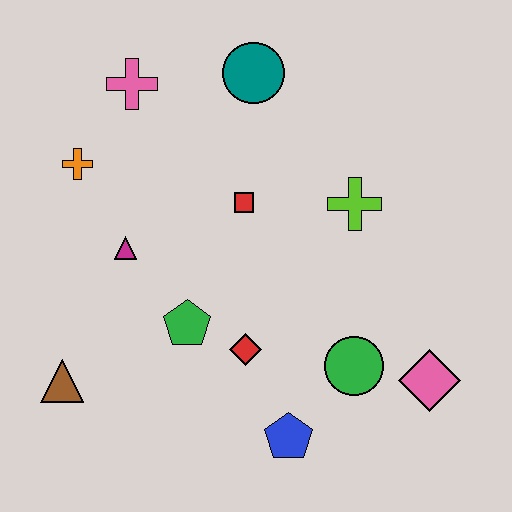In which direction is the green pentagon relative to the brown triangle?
The green pentagon is to the right of the brown triangle.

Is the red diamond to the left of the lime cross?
Yes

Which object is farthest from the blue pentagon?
The pink cross is farthest from the blue pentagon.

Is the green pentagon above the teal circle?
No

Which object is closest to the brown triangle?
The green pentagon is closest to the brown triangle.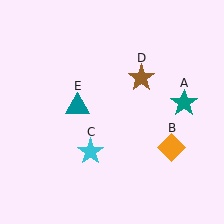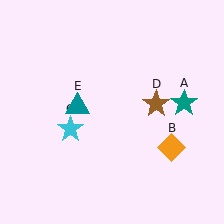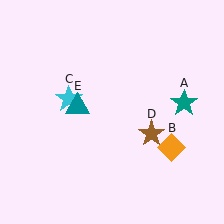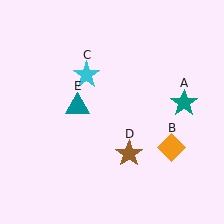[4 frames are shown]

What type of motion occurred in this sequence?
The cyan star (object C), brown star (object D) rotated clockwise around the center of the scene.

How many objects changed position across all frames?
2 objects changed position: cyan star (object C), brown star (object D).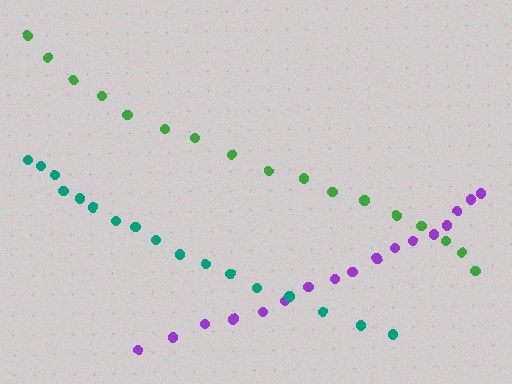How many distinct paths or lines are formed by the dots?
There are 3 distinct paths.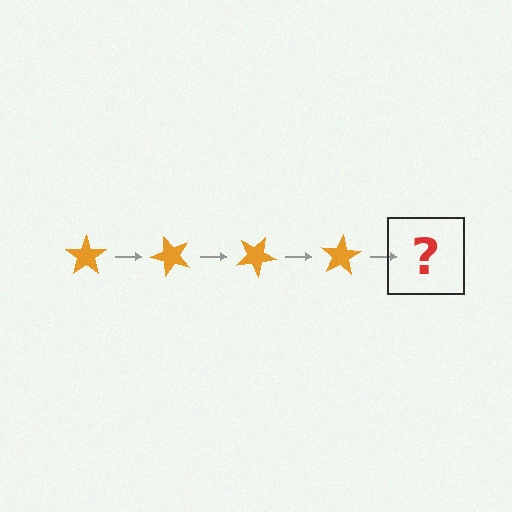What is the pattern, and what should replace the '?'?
The pattern is that the star rotates 50 degrees each step. The '?' should be an orange star rotated 200 degrees.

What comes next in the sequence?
The next element should be an orange star rotated 200 degrees.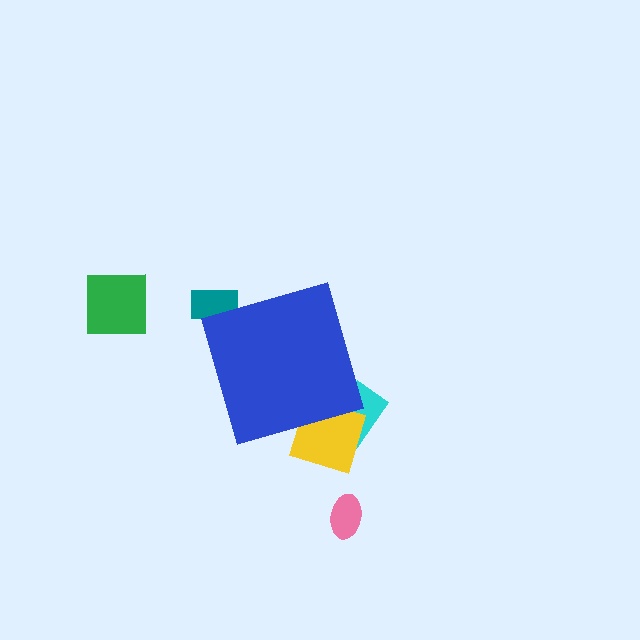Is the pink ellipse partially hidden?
No, the pink ellipse is fully visible.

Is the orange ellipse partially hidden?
Yes, the orange ellipse is partially hidden behind the blue diamond.